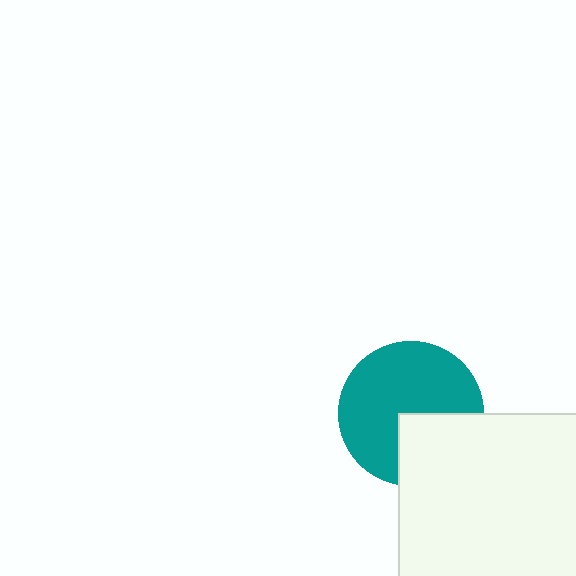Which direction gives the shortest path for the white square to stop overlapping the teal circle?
Moving toward the lower-right gives the shortest separation.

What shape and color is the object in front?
The object in front is a white square.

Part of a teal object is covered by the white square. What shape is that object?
It is a circle.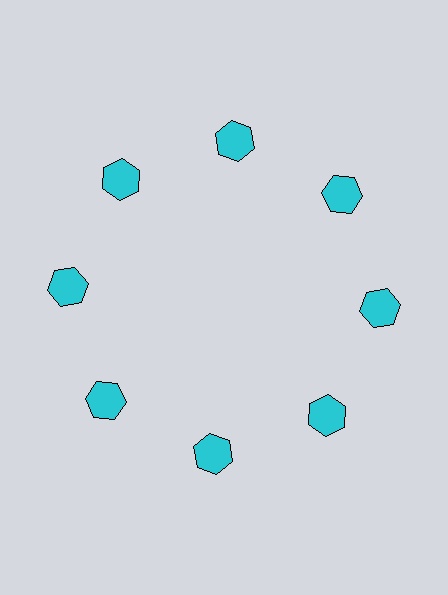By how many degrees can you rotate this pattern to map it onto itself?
The pattern maps onto itself every 45 degrees of rotation.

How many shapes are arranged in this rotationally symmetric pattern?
There are 8 shapes, arranged in 8 groups of 1.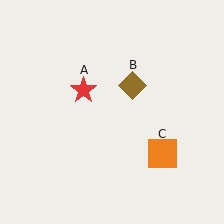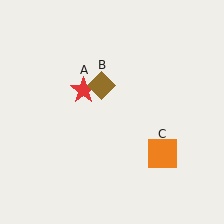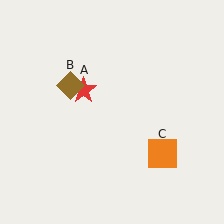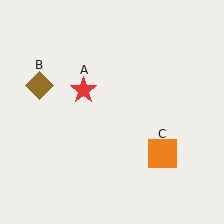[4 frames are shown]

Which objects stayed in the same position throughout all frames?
Red star (object A) and orange square (object C) remained stationary.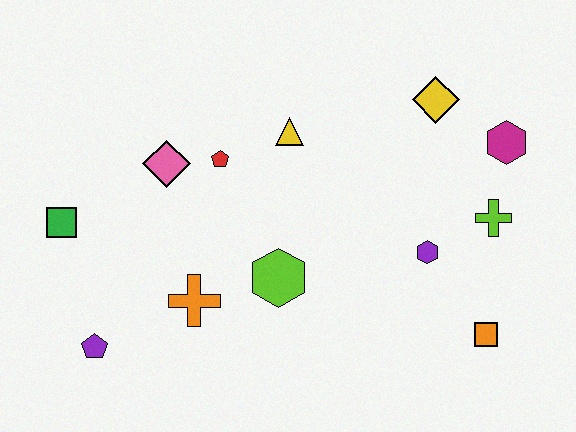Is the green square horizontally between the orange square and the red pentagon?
No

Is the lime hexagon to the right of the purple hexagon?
No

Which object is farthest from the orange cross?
The magenta hexagon is farthest from the orange cross.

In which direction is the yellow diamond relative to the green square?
The yellow diamond is to the right of the green square.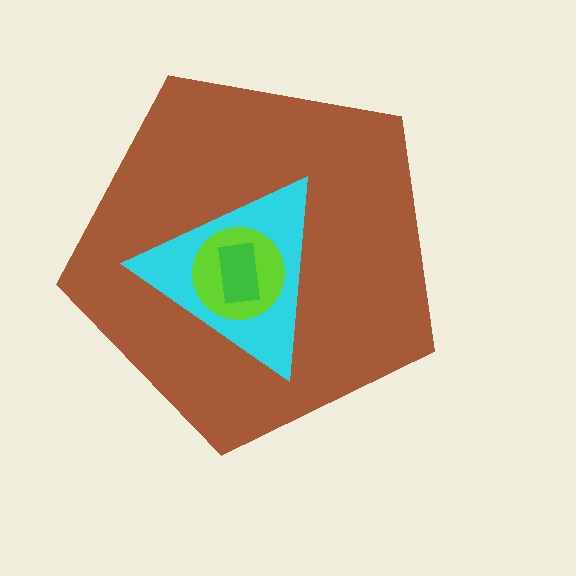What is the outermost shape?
The brown pentagon.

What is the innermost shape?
The green rectangle.